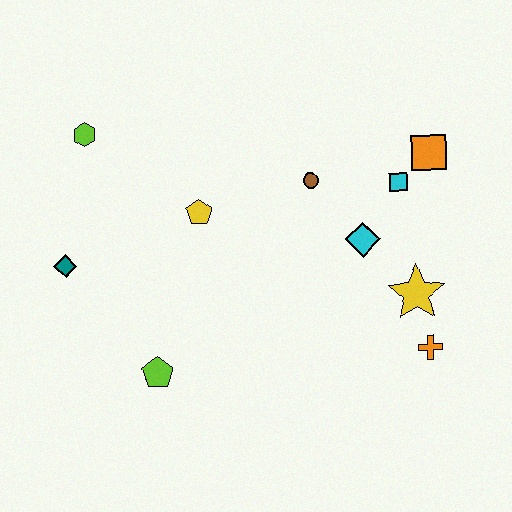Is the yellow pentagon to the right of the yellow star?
No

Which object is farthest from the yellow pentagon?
The orange cross is farthest from the yellow pentagon.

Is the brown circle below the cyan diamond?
No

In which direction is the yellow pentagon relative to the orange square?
The yellow pentagon is to the left of the orange square.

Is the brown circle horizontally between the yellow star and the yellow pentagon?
Yes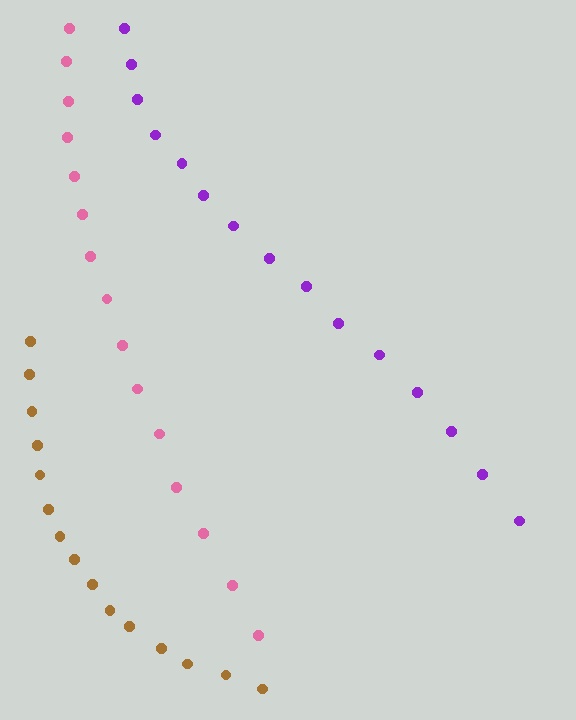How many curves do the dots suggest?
There are 3 distinct paths.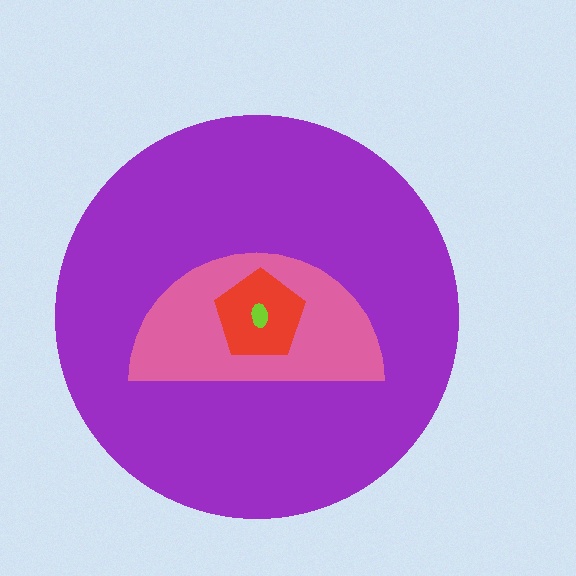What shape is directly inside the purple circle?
The pink semicircle.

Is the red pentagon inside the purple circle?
Yes.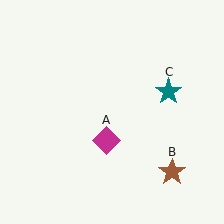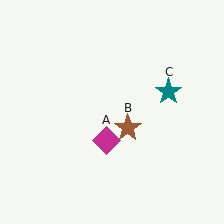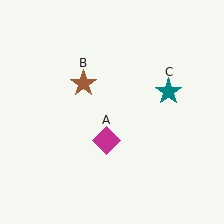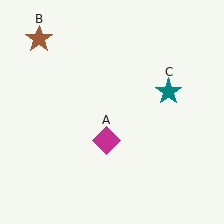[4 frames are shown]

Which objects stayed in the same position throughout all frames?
Magenta diamond (object A) and teal star (object C) remained stationary.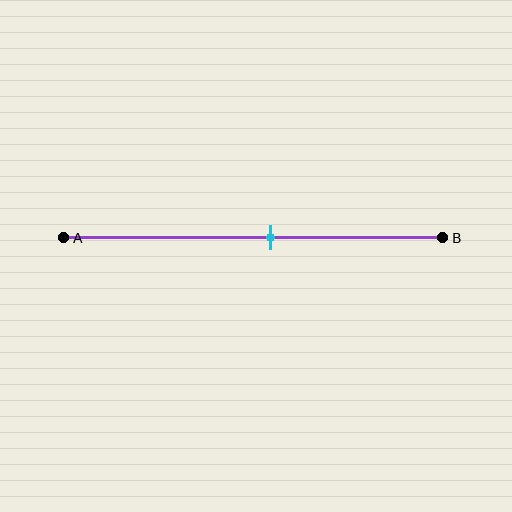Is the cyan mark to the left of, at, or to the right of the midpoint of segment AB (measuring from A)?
The cyan mark is to the right of the midpoint of segment AB.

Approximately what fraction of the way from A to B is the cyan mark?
The cyan mark is approximately 55% of the way from A to B.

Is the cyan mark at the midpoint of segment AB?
No, the mark is at about 55% from A, not at the 50% midpoint.